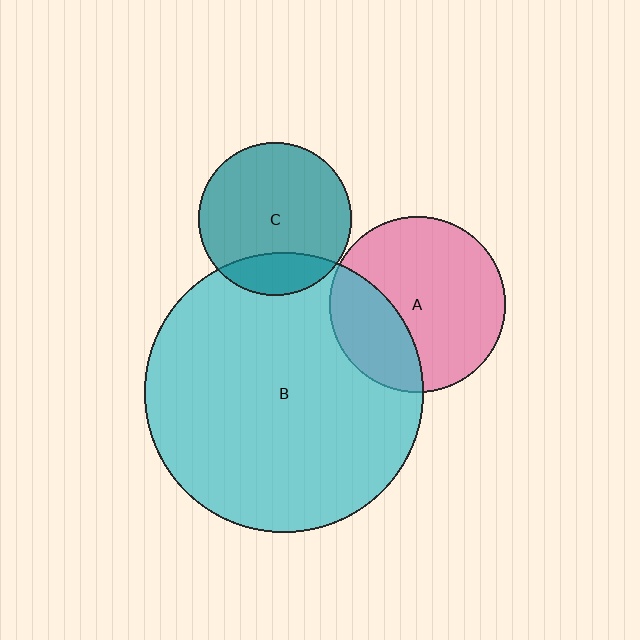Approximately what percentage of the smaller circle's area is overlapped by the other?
Approximately 20%.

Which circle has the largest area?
Circle B (cyan).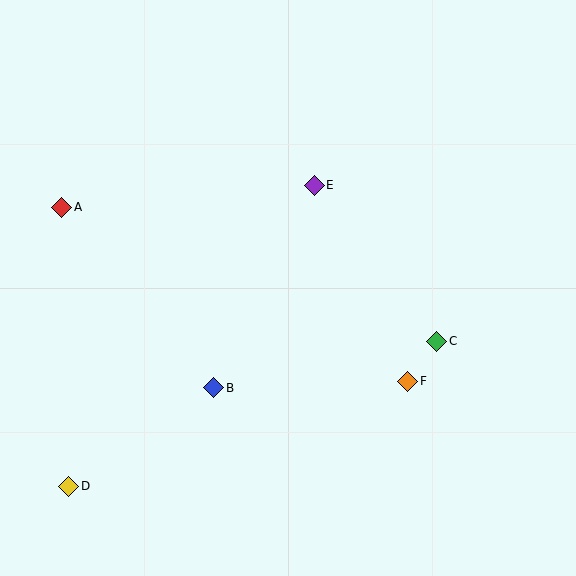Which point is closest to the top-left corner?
Point A is closest to the top-left corner.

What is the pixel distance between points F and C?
The distance between F and C is 49 pixels.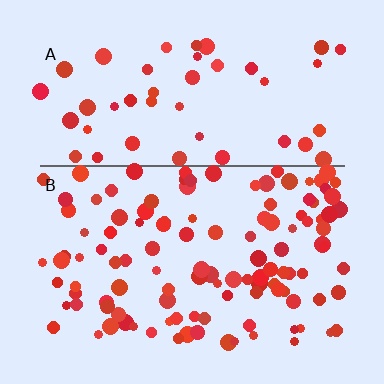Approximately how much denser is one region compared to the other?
Approximately 2.4× — region B over region A.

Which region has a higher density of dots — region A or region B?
B (the bottom).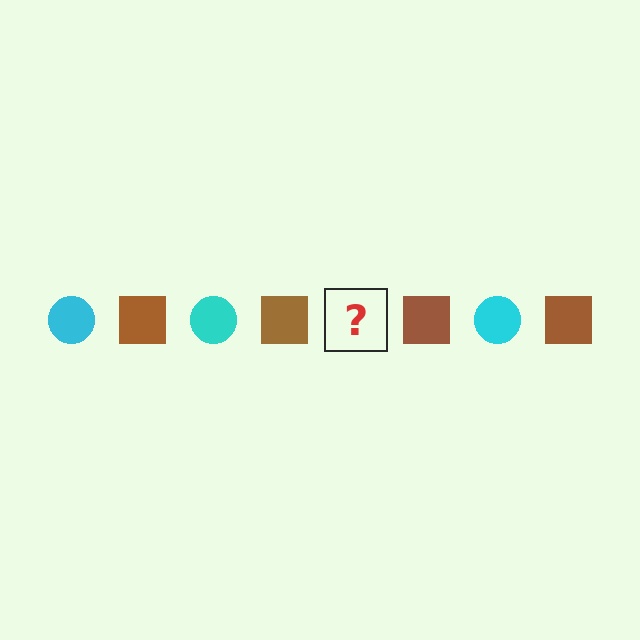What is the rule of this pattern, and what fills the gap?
The rule is that the pattern alternates between cyan circle and brown square. The gap should be filled with a cyan circle.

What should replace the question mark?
The question mark should be replaced with a cyan circle.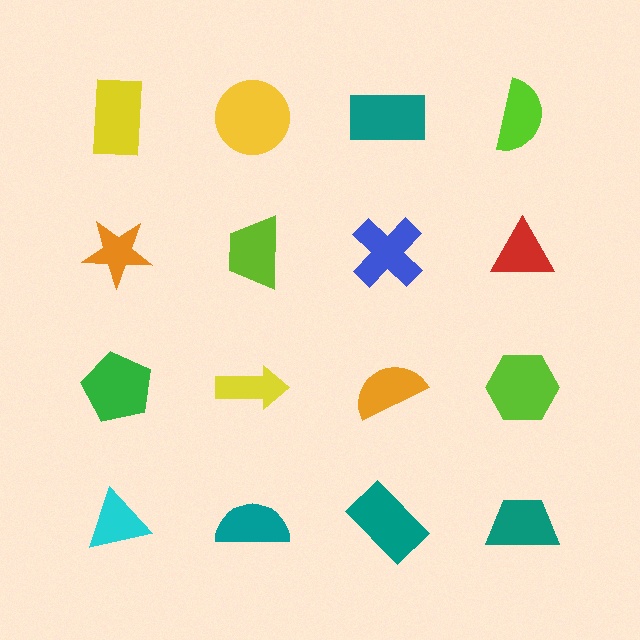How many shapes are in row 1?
4 shapes.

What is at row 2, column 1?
An orange star.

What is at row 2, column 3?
A blue cross.